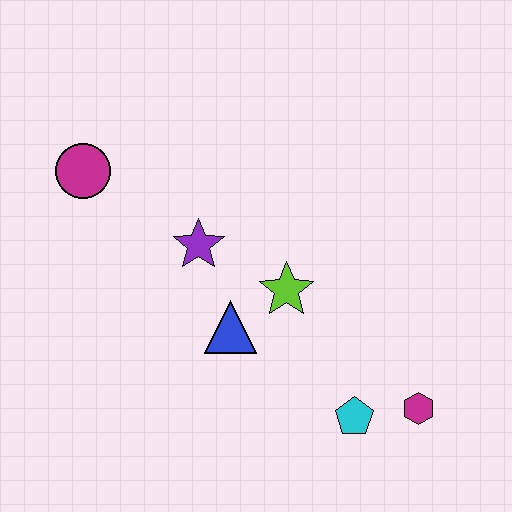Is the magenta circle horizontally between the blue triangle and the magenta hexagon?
No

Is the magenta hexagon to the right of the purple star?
Yes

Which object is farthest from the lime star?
The magenta circle is farthest from the lime star.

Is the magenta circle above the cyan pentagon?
Yes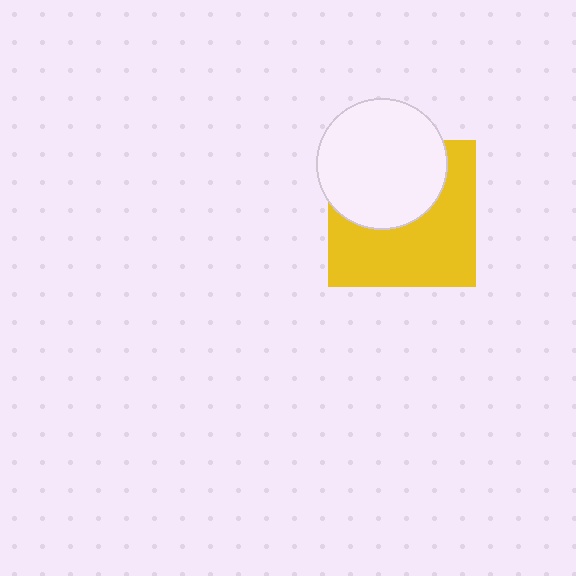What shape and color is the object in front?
The object in front is a white circle.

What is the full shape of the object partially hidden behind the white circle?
The partially hidden object is a yellow square.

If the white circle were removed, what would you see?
You would see the complete yellow square.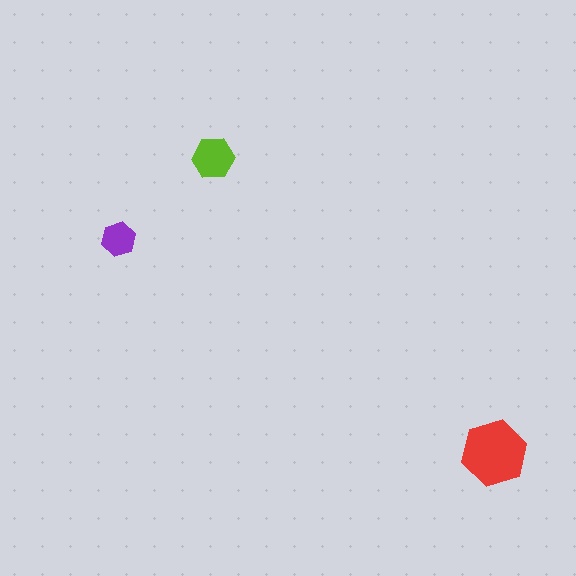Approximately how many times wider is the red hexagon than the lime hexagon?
About 1.5 times wider.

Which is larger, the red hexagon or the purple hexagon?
The red one.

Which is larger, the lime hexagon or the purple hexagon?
The lime one.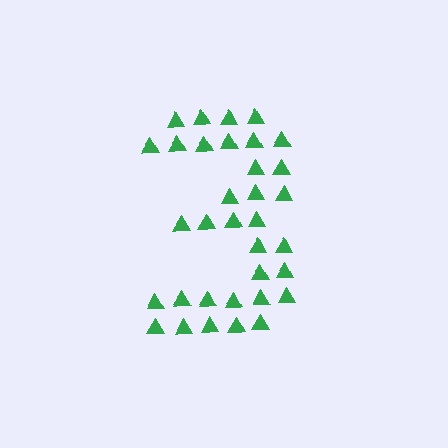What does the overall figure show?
The overall figure shows the digit 3.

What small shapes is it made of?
It is made of small triangles.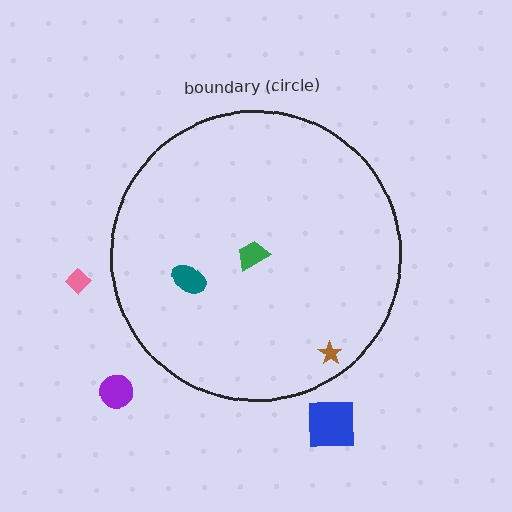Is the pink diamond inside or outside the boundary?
Outside.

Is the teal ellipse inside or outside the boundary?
Inside.